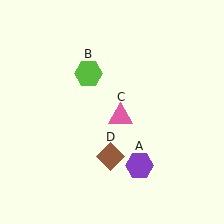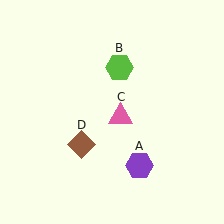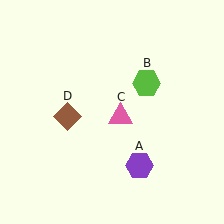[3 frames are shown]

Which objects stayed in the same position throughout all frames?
Purple hexagon (object A) and pink triangle (object C) remained stationary.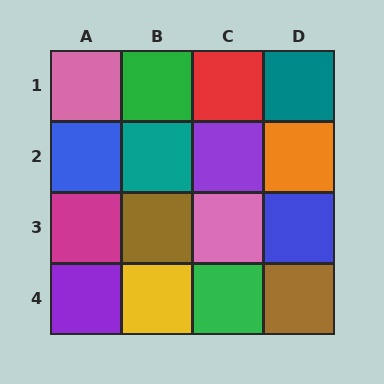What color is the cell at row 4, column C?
Green.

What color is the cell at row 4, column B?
Yellow.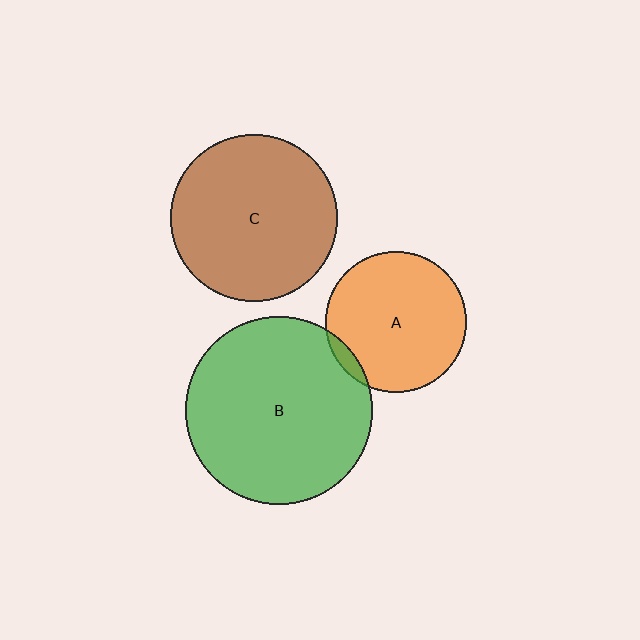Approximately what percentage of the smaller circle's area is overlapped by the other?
Approximately 5%.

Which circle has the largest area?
Circle B (green).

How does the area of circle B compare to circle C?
Approximately 1.3 times.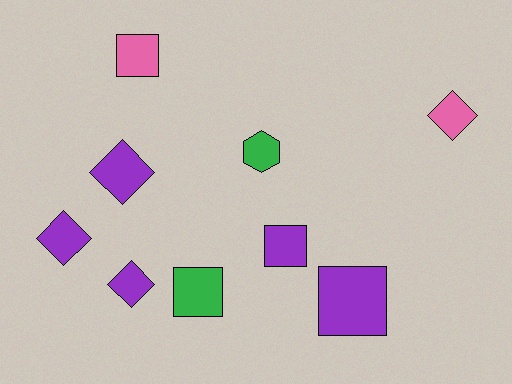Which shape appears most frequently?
Square, with 4 objects.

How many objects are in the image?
There are 9 objects.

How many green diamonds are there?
There are no green diamonds.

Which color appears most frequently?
Purple, with 5 objects.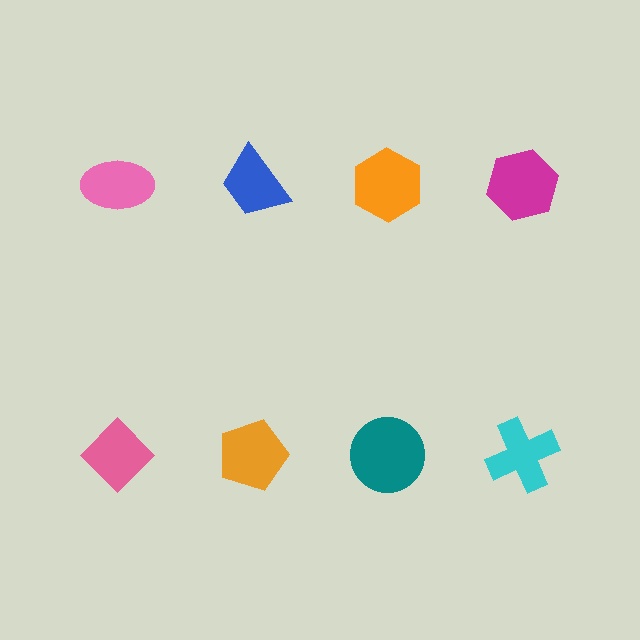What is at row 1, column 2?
A blue trapezoid.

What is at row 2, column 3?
A teal circle.